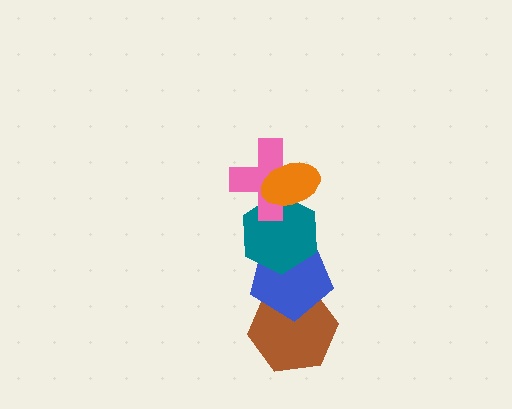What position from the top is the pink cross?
The pink cross is 2nd from the top.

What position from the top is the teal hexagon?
The teal hexagon is 3rd from the top.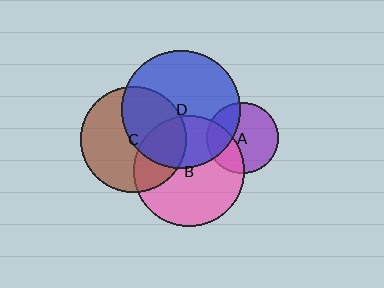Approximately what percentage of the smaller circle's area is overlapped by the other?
Approximately 30%.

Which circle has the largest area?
Circle D (blue).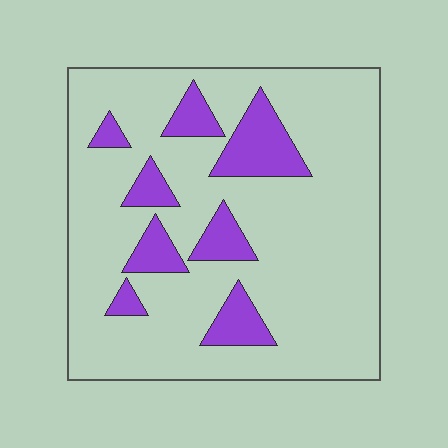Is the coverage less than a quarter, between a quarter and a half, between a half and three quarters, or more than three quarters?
Less than a quarter.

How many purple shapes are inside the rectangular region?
8.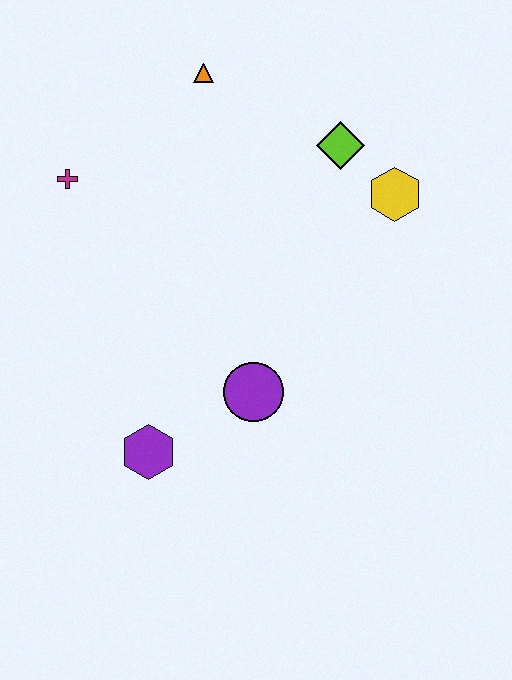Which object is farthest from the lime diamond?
The purple hexagon is farthest from the lime diamond.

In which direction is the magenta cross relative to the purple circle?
The magenta cross is above the purple circle.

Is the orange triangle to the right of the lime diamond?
No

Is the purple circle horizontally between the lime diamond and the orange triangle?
Yes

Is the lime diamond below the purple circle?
No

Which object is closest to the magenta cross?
The orange triangle is closest to the magenta cross.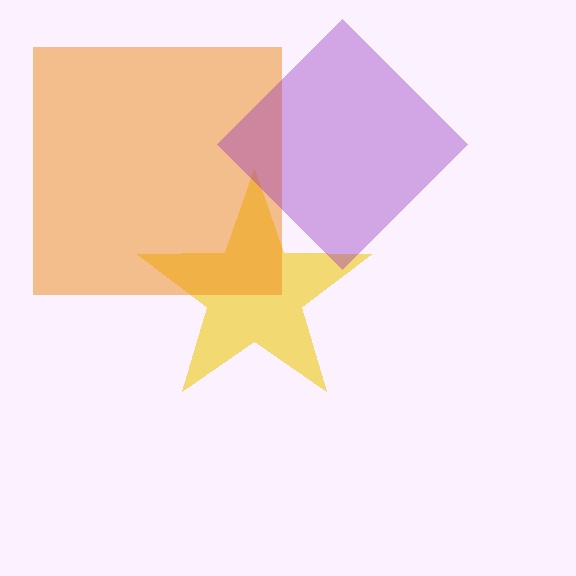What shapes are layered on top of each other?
The layered shapes are: a yellow star, an orange square, a purple diamond.